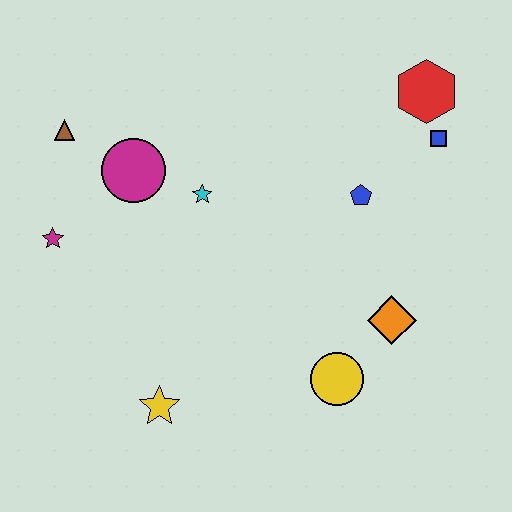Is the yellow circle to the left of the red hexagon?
Yes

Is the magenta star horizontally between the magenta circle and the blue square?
No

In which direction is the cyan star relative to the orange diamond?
The cyan star is to the left of the orange diamond.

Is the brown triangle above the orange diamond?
Yes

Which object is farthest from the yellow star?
The red hexagon is farthest from the yellow star.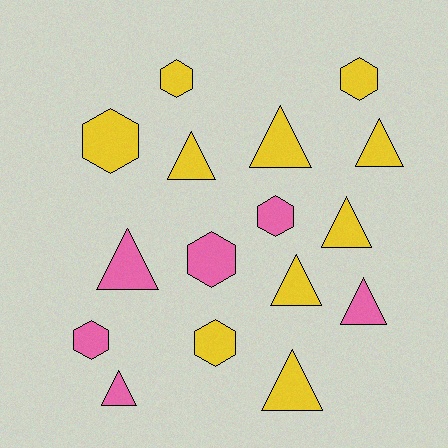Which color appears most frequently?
Yellow, with 10 objects.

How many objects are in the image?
There are 16 objects.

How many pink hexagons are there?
There are 3 pink hexagons.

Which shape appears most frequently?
Triangle, with 9 objects.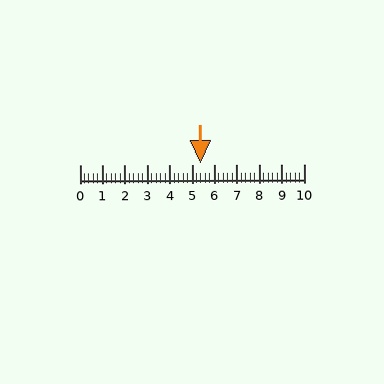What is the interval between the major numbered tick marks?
The major tick marks are spaced 1 units apart.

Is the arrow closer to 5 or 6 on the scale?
The arrow is closer to 5.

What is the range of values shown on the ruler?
The ruler shows values from 0 to 10.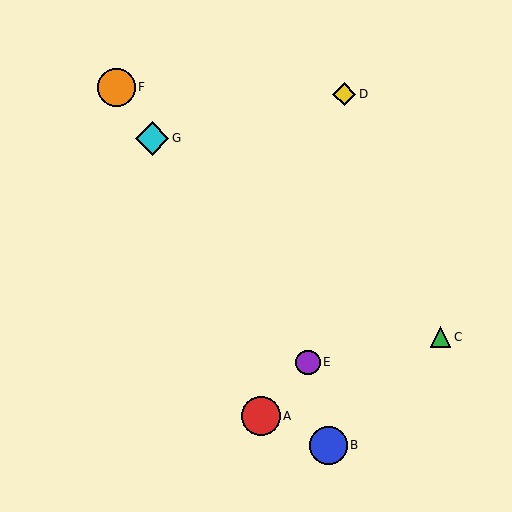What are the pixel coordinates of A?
Object A is at (261, 416).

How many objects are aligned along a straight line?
3 objects (E, F, G) are aligned along a straight line.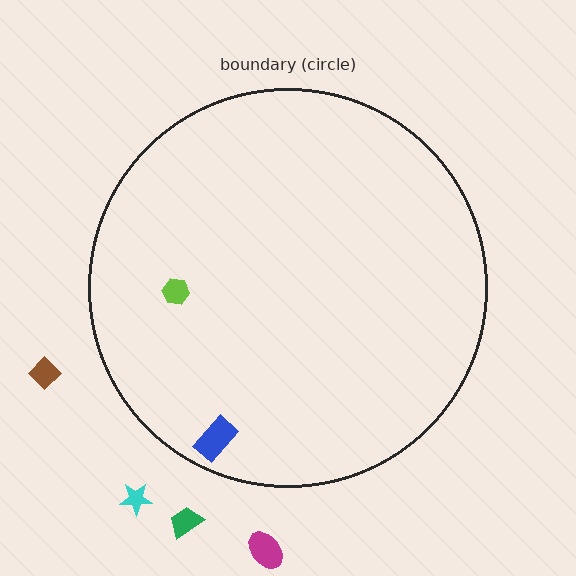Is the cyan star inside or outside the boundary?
Outside.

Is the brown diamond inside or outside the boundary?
Outside.